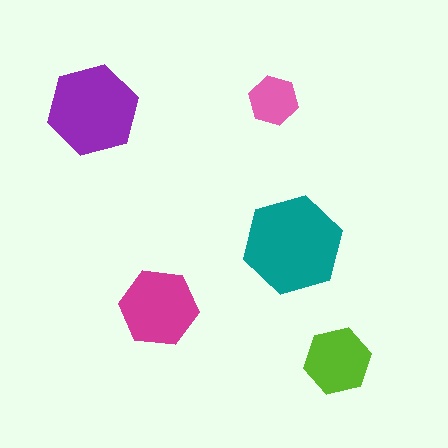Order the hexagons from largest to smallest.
the teal one, the purple one, the magenta one, the lime one, the pink one.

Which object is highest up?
The pink hexagon is topmost.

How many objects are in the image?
There are 5 objects in the image.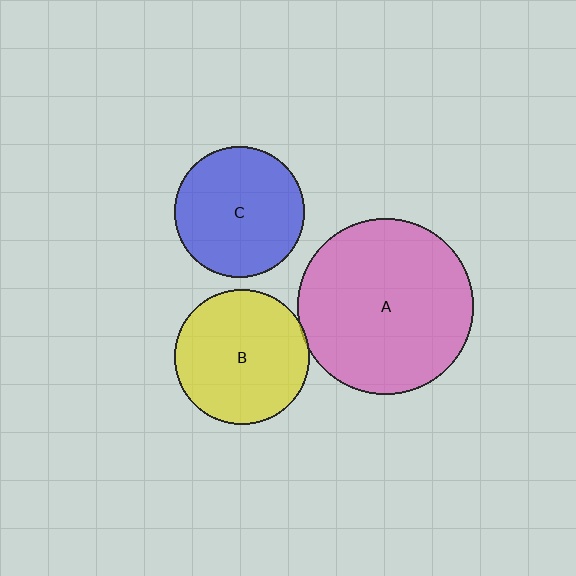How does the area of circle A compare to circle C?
Approximately 1.8 times.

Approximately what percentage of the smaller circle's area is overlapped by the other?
Approximately 5%.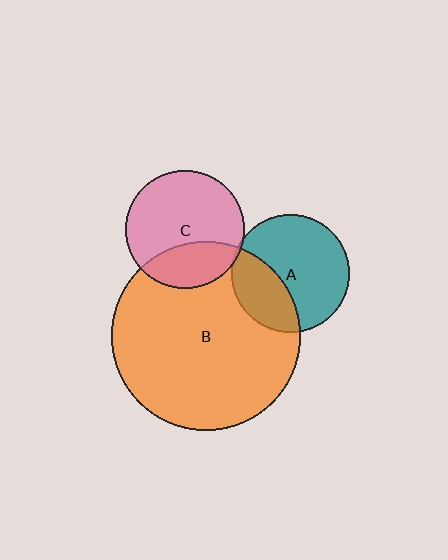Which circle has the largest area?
Circle B (orange).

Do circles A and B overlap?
Yes.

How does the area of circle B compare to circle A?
Approximately 2.6 times.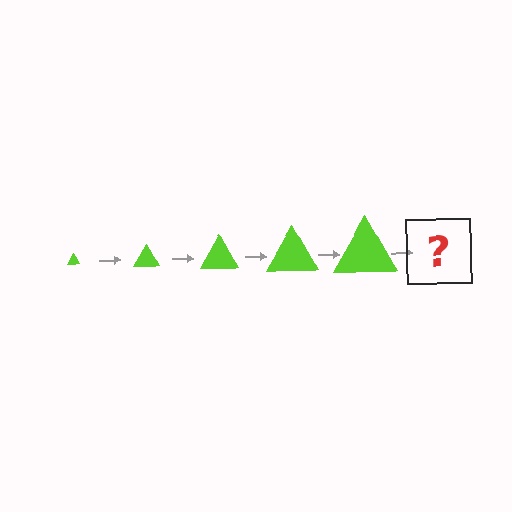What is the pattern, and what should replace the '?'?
The pattern is that the triangle gets progressively larger each step. The '?' should be a lime triangle, larger than the previous one.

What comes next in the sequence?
The next element should be a lime triangle, larger than the previous one.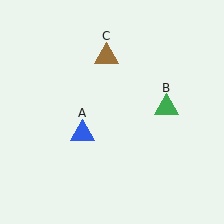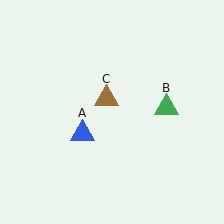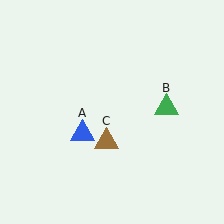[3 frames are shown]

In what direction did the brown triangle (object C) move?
The brown triangle (object C) moved down.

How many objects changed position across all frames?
1 object changed position: brown triangle (object C).